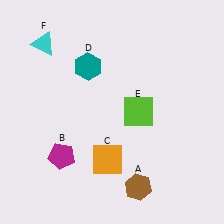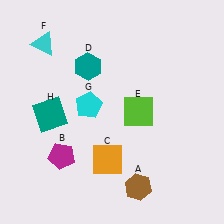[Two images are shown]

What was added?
A cyan pentagon (G), a teal square (H) were added in Image 2.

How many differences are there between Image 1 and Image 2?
There are 2 differences between the two images.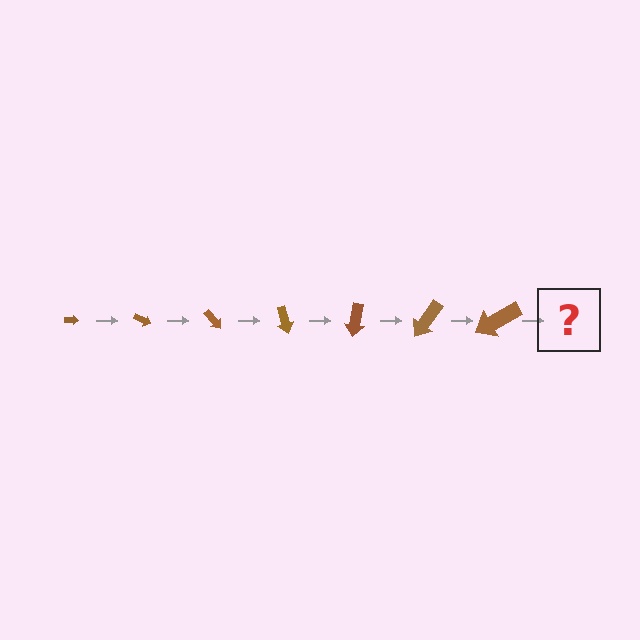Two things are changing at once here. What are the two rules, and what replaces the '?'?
The two rules are that the arrow grows larger each step and it rotates 25 degrees each step. The '?' should be an arrow, larger than the previous one and rotated 175 degrees from the start.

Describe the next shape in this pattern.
It should be an arrow, larger than the previous one and rotated 175 degrees from the start.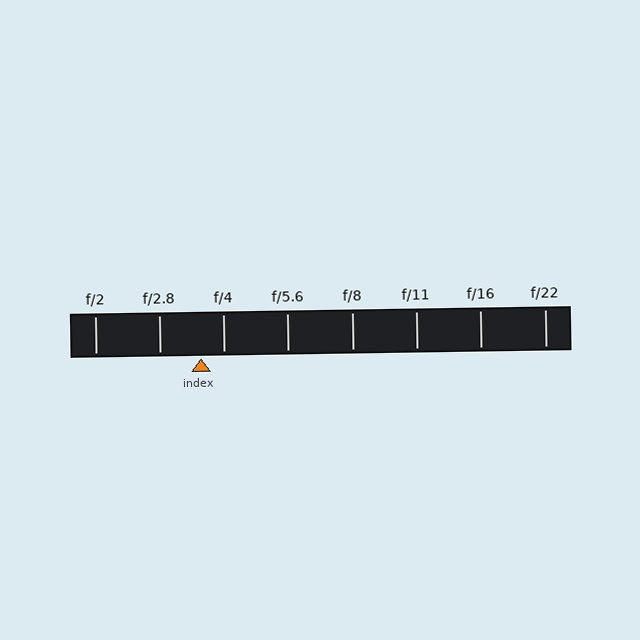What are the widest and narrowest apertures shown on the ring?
The widest aperture shown is f/2 and the narrowest is f/22.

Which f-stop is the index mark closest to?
The index mark is closest to f/4.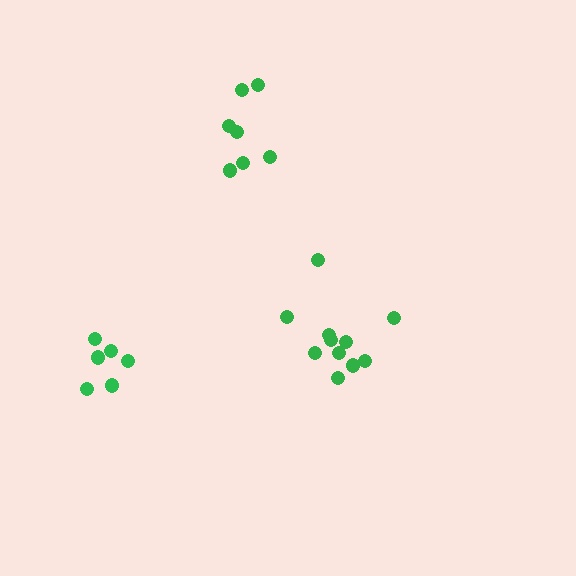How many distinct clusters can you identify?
There are 3 distinct clusters.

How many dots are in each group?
Group 1: 11 dots, Group 2: 6 dots, Group 3: 7 dots (24 total).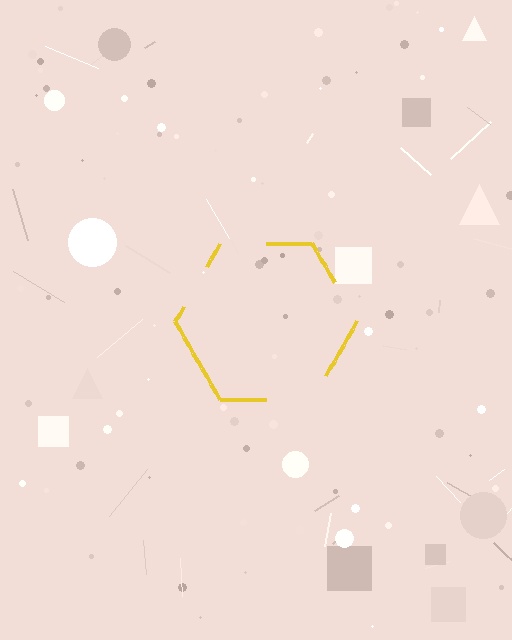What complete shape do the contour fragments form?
The contour fragments form a hexagon.